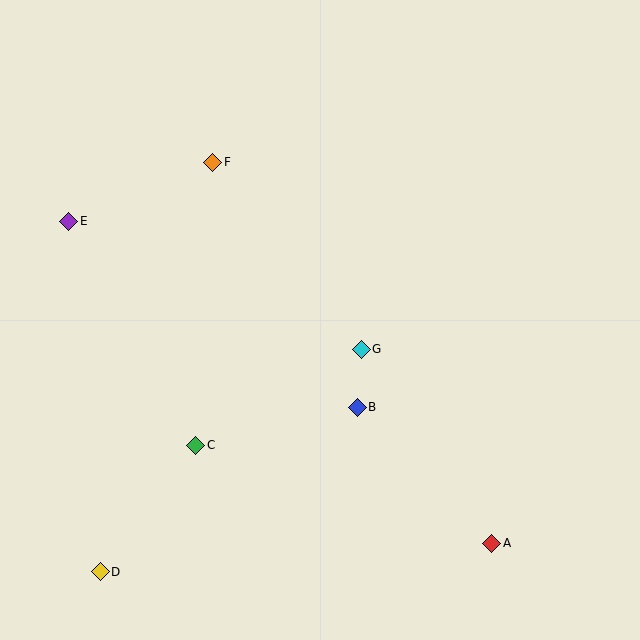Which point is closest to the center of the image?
Point G at (361, 349) is closest to the center.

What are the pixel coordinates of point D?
Point D is at (100, 572).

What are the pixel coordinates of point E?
Point E is at (69, 221).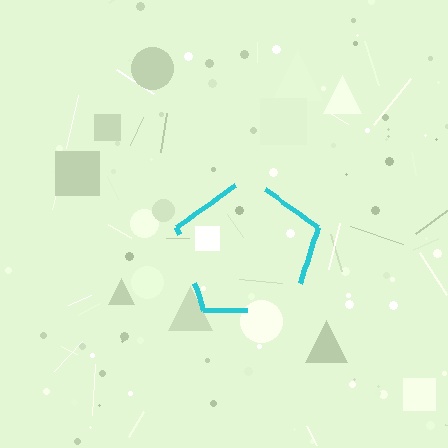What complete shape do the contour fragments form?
The contour fragments form a pentagon.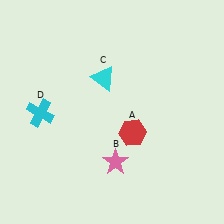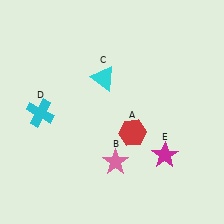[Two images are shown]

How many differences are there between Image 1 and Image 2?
There is 1 difference between the two images.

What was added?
A magenta star (E) was added in Image 2.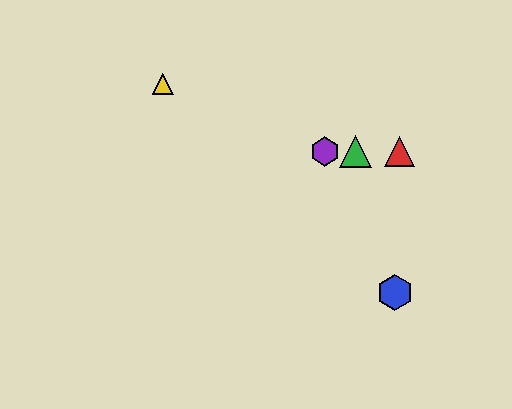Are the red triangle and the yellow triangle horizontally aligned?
No, the red triangle is at y≈152 and the yellow triangle is at y≈84.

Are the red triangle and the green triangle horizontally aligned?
Yes, both are at y≈152.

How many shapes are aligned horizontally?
3 shapes (the red triangle, the green triangle, the purple hexagon) are aligned horizontally.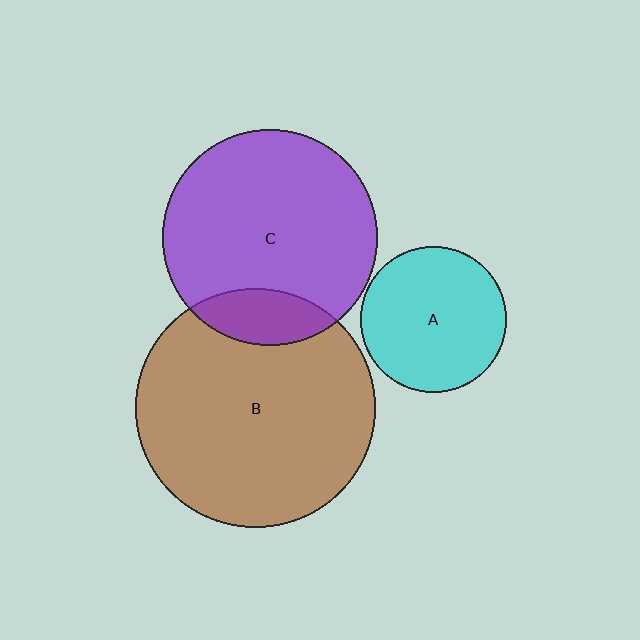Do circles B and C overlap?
Yes.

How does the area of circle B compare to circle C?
Approximately 1.2 times.